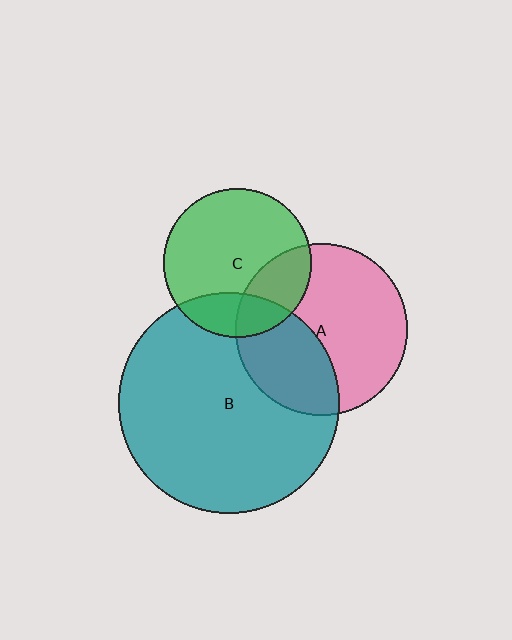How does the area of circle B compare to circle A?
Approximately 1.7 times.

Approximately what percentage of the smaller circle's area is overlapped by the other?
Approximately 25%.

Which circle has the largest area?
Circle B (teal).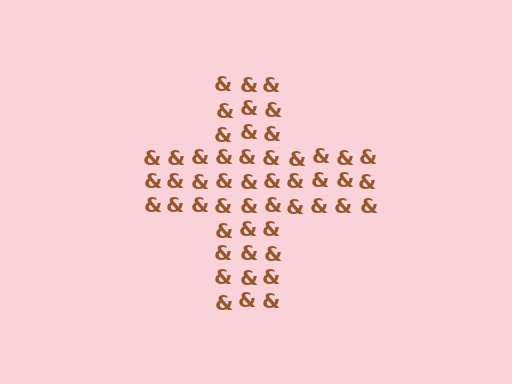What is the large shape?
The large shape is a cross.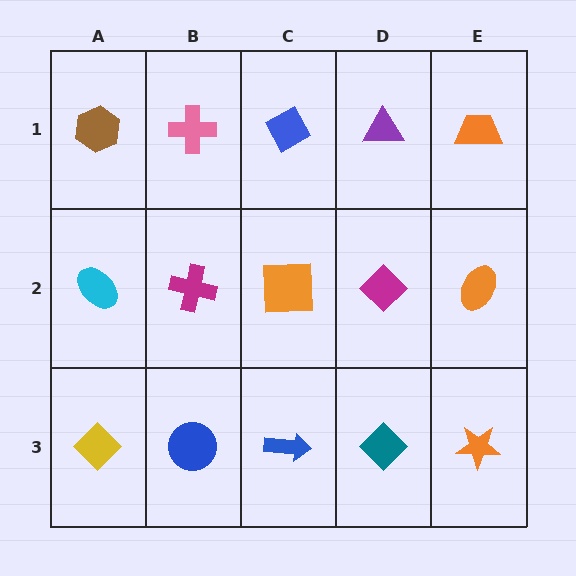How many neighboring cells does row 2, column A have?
3.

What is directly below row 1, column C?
An orange square.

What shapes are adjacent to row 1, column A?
A cyan ellipse (row 2, column A), a pink cross (row 1, column B).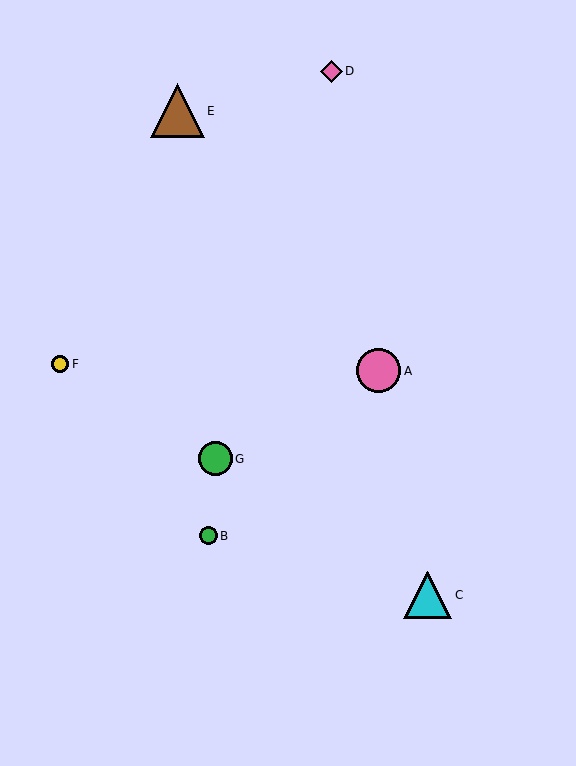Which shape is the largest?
The brown triangle (labeled E) is the largest.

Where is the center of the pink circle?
The center of the pink circle is at (379, 371).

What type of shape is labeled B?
Shape B is a green circle.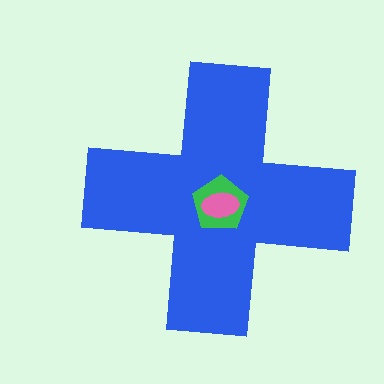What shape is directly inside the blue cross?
The green pentagon.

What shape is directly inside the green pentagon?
The pink ellipse.